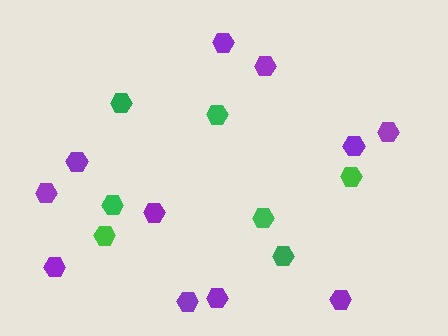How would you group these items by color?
There are 2 groups: one group of purple hexagons (11) and one group of green hexagons (7).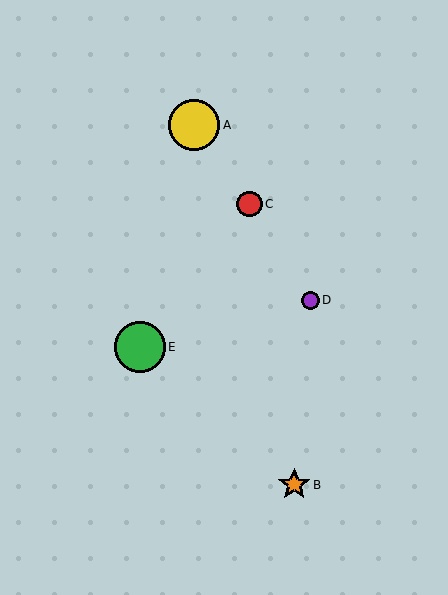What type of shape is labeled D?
Shape D is a purple circle.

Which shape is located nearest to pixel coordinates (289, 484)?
The orange star (labeled B) at (294, 485) is nearest to that location.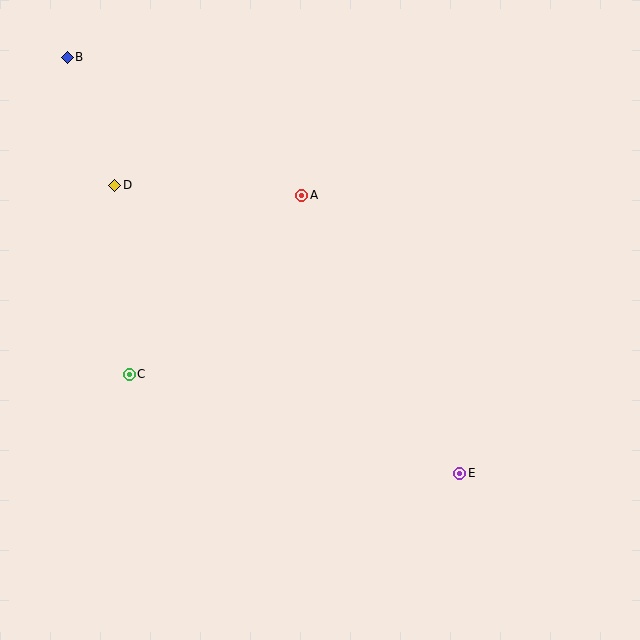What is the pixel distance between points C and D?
The distance between C and D is 189 pixels.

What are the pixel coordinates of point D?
Point D is at (115, 185).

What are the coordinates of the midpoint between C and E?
The midpoint between C and E is at (294, 424).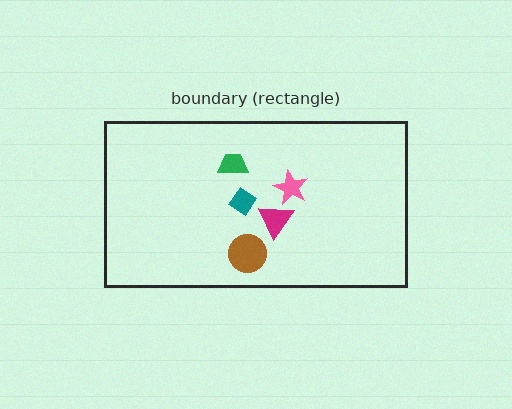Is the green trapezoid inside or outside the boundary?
Inside.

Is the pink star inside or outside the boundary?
Inside.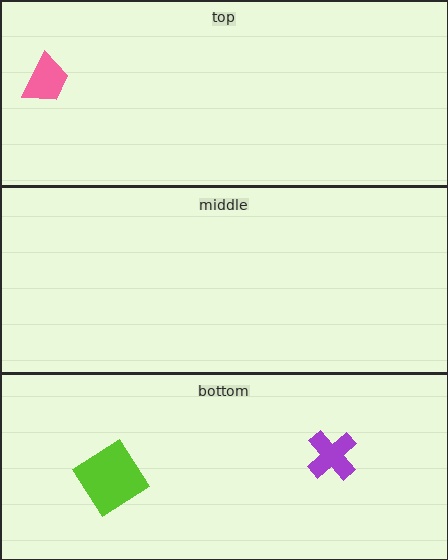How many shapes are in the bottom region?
2.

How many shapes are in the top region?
1.